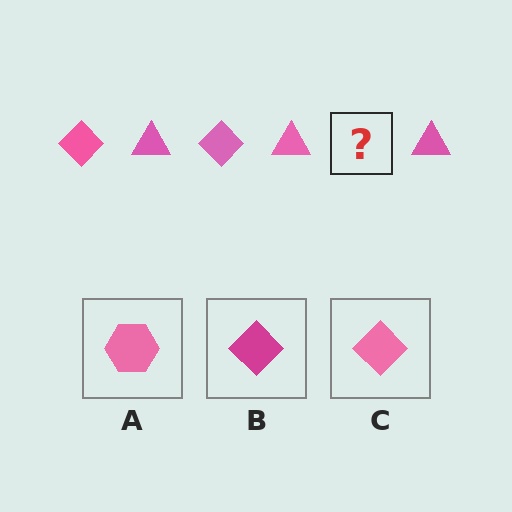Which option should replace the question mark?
Option C.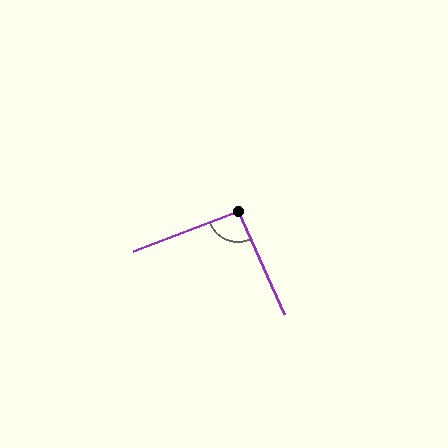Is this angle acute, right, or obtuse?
It is approximately a right angle.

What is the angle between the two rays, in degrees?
Approximately 94 degrees.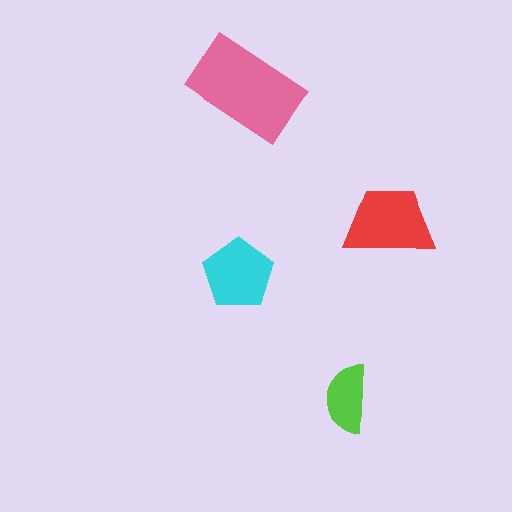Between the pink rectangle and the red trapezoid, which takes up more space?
The pink rectangle.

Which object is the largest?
The pink rectangle.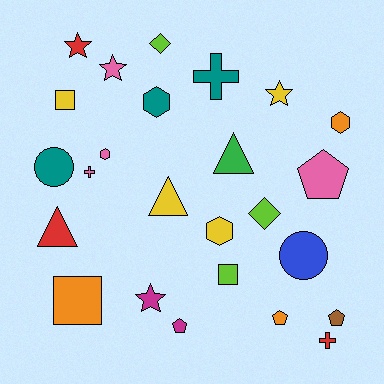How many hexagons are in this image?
There are 4 hexagons.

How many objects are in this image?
There are 25 objects.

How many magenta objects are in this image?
There are 2 magenta objects.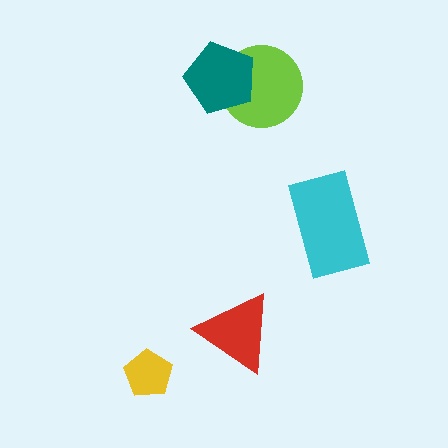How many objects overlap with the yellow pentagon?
0 objects overlap with the yellow pentagon.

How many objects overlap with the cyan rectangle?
0 objects overlap with the cyan rectangle.